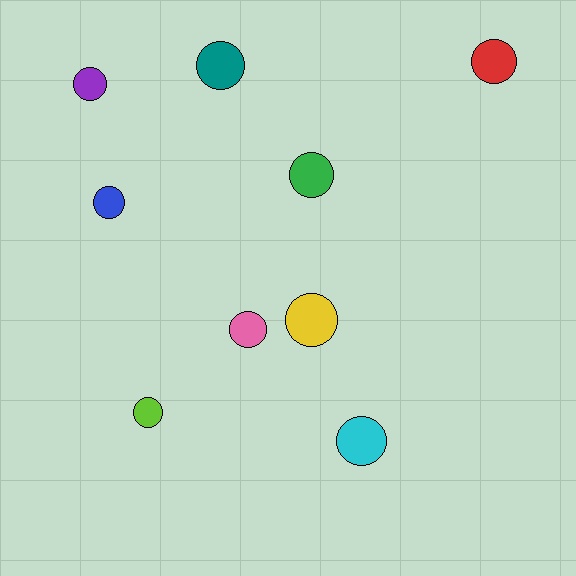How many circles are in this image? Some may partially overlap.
There are 9 circles.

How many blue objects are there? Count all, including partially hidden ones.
There is 1 blue object.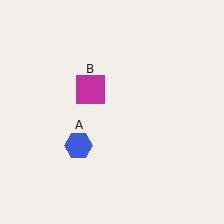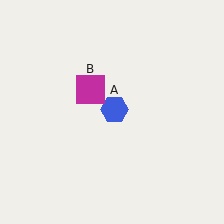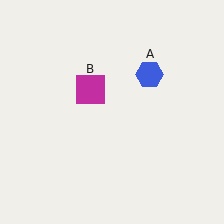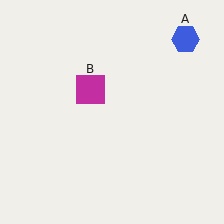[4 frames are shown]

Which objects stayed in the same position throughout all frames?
Magenta square (object B) remained stationary.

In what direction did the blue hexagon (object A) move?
The blue hexagon (object A) moved up and to the right.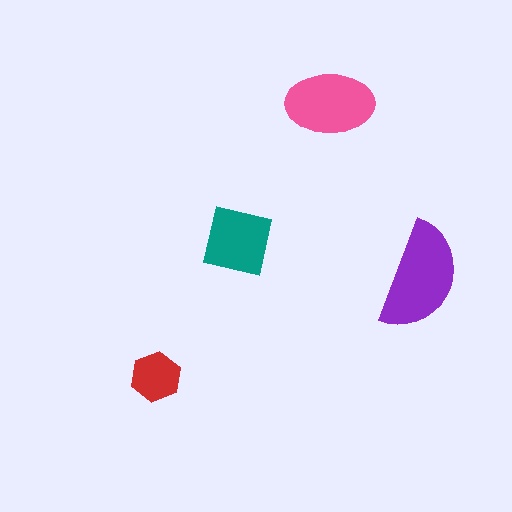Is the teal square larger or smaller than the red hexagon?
Larger.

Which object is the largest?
The purple semicircle.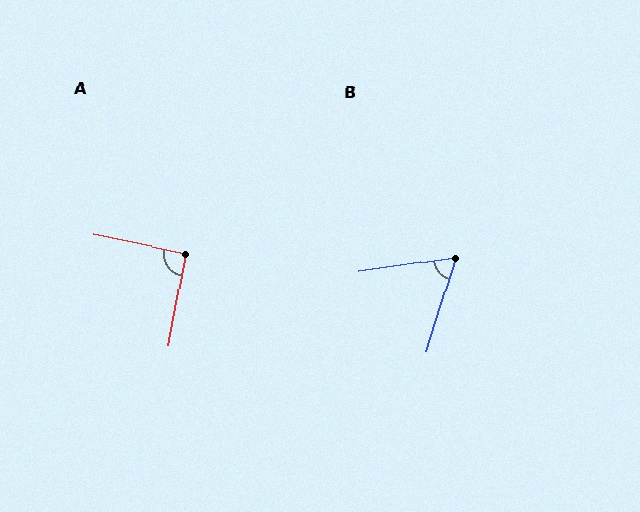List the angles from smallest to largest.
B (65°), A (91°).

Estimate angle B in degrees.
Approximately 65 degrees.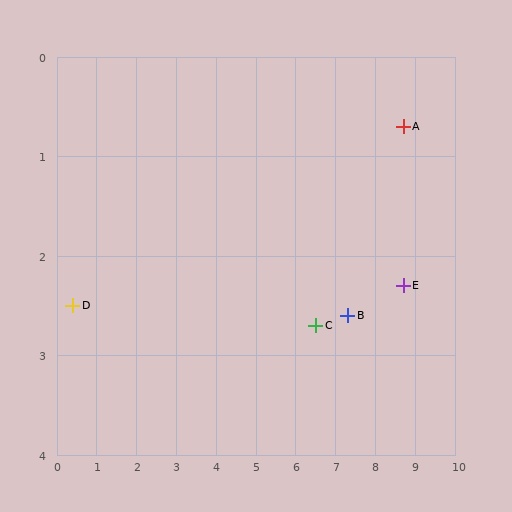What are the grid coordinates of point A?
Point A is at approximately (8.7, 0.7).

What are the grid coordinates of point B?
Point B is at approximately (7.3, 2.6).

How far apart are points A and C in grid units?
Points A and C are about 3.0 grid units apart.